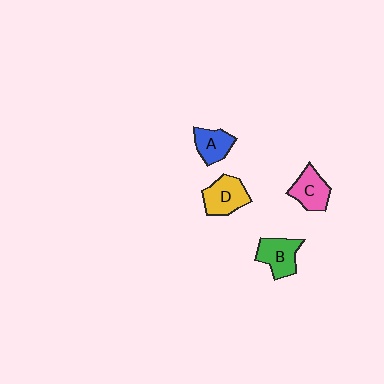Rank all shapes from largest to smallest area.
From largest to smallest: D (yellow), B (green), C (pink), A (blue).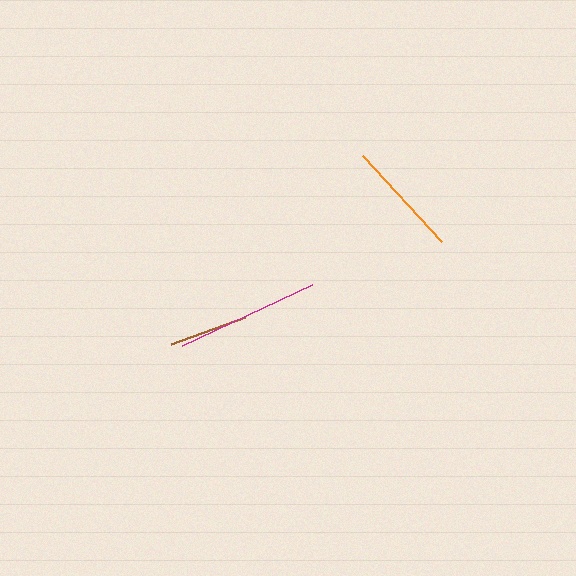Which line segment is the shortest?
The brown line is the shortest at approximately 79 pixels.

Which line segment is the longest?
The magenta line is the longest at approximately 143 pixels.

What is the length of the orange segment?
The orange segment is approximately 117 pixels long.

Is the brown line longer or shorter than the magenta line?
The magenta line is longer than the brown line.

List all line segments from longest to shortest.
From longest to shortest: magenta, orange, brown.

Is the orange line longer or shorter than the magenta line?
The magenta line is longer than the orange line.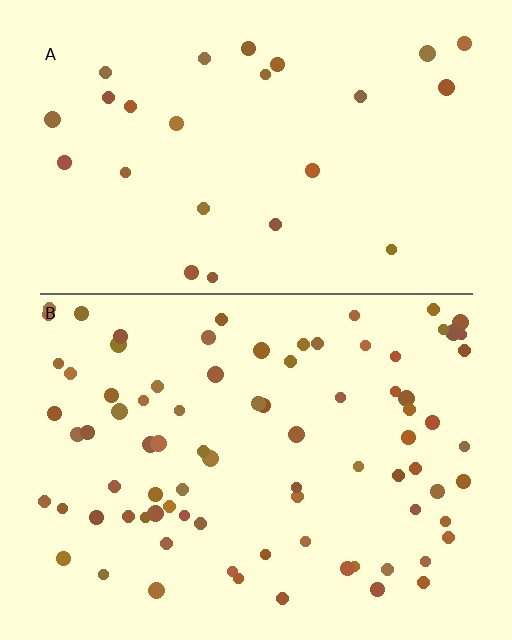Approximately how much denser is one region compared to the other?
Approximately 3.2× — region B over region A.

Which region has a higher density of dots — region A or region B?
B (the bottom).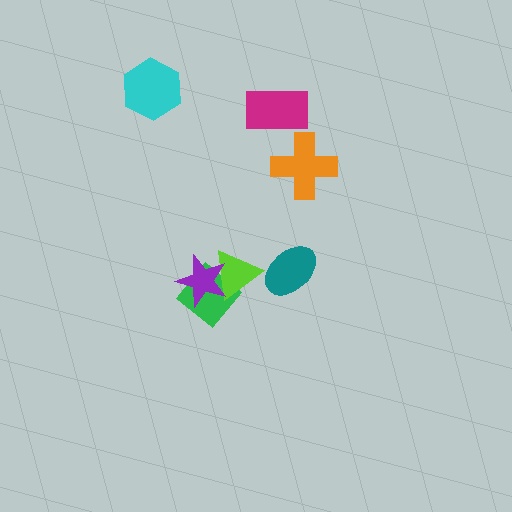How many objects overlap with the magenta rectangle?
0 objects overlap with the magenta rectangle.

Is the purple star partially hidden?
No, no other shape covers it.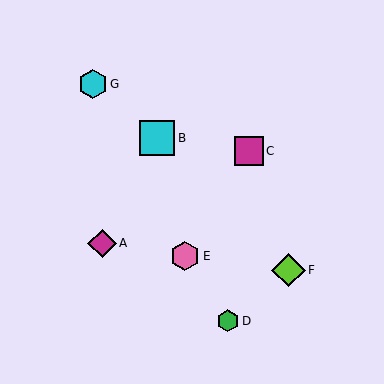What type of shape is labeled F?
Shape F is a lime diamond.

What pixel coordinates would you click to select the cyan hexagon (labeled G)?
Click at (93, 84) to select the cyan hexagon G.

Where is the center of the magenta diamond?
The center of the magenta diamond is at (102, 243).